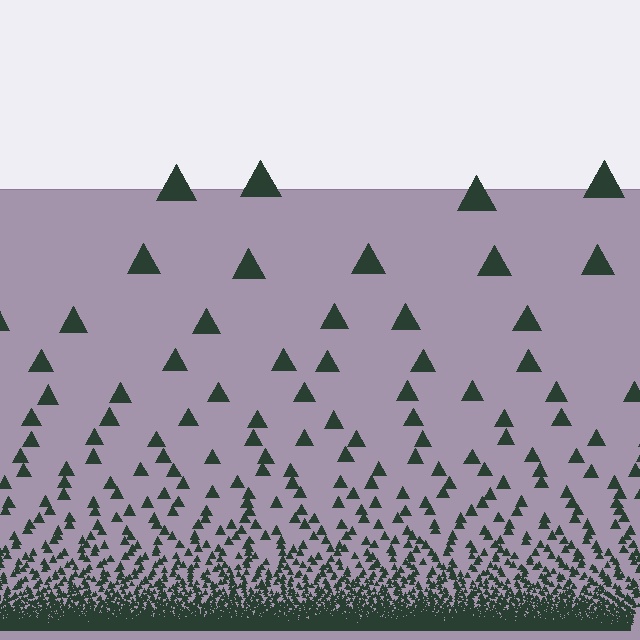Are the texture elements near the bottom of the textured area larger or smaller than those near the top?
Smaller. The gradient is inverted — elements near the bottom are smaller and denser.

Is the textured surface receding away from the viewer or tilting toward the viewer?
The surface appears to tilt toward the viewer. Texture elements get larger and sparser toward the top.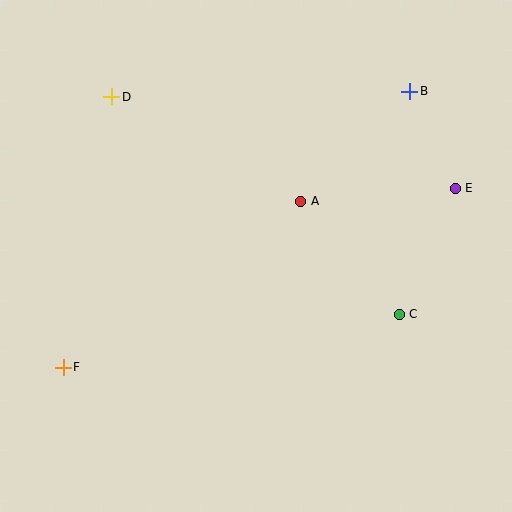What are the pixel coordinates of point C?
Point C is at (399, 314).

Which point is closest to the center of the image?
Point A at (301, 201) is closest to the center.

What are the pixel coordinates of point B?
Point B is at (410, 92).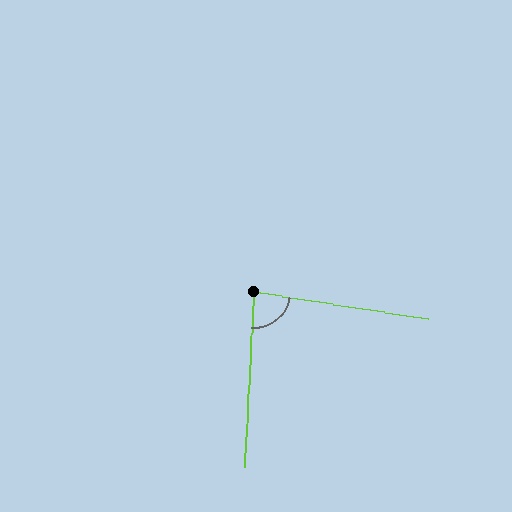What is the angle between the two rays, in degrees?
Approximately 84 degrees.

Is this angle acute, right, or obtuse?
It is acute.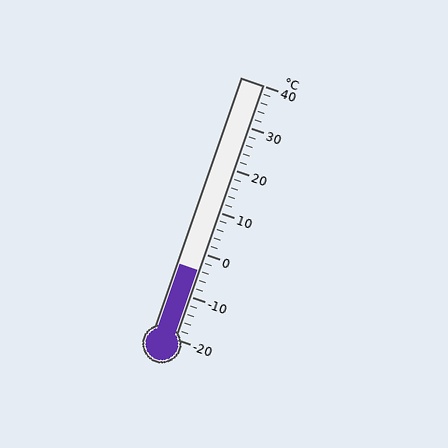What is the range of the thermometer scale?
The thermometer scale ranges from -20°C to 40°C.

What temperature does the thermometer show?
The thermometer shows approximately -4°C.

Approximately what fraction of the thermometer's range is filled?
The thermometer is filled to approximately 25% of its range.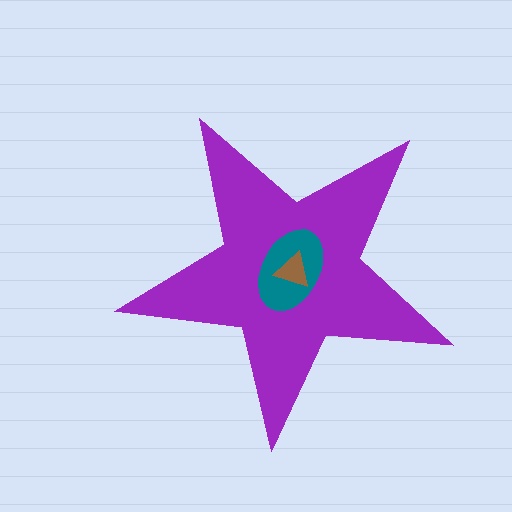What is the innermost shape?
The brown triangle.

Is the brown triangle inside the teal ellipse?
Yes.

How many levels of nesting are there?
3.